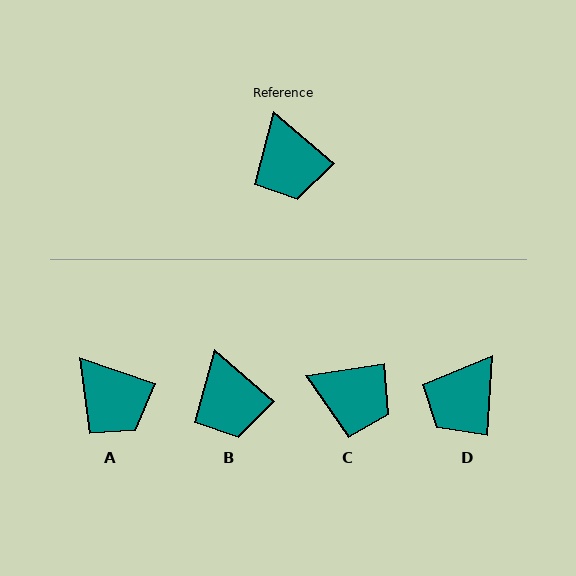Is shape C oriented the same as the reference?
No, it is off by about 49 degrees.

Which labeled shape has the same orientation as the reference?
B.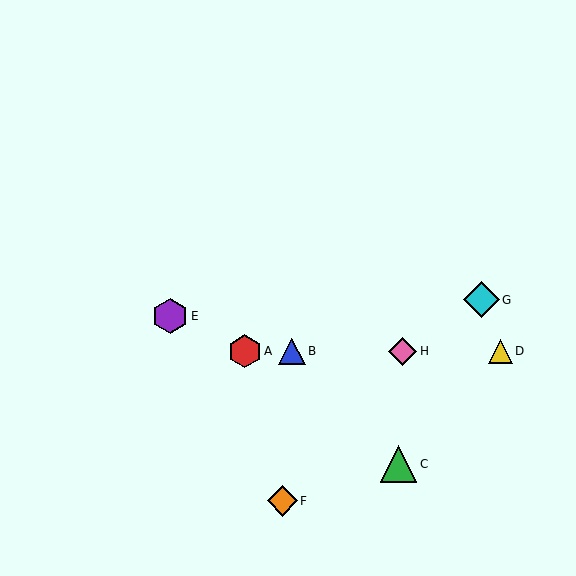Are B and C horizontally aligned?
No, B is at y≈351 and C is at y≈464.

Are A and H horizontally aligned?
Yes, both are at y≈351.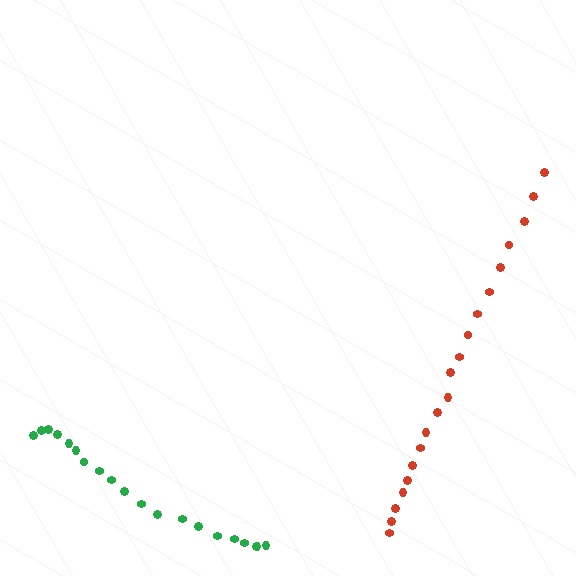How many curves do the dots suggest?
There are 2 distinct paths.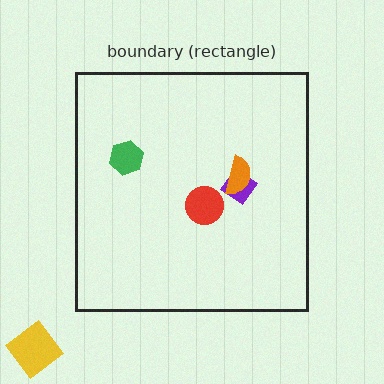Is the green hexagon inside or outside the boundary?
Inside.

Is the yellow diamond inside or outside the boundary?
Outside.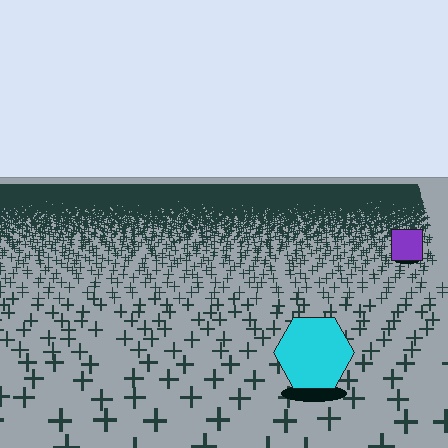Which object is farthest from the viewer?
The purple square is farthest from the viewer. It appears smaller and the ground texture around it is denser.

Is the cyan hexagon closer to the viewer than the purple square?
Yes. The cyan hexagon is closer — you can tell from the texture gradient: the ground texture is coarser near it.